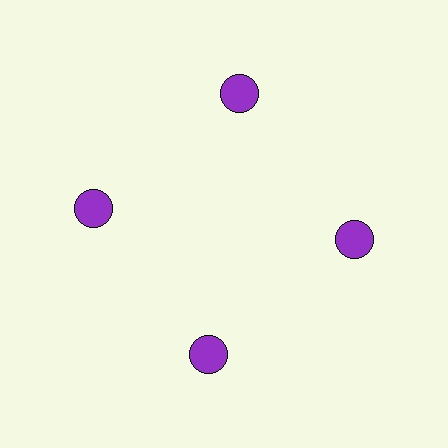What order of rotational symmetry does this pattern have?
This pattern has 4-fold rotational symmetry.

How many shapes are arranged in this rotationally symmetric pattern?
There are 4 shapes, arranged in 4 groups of 1.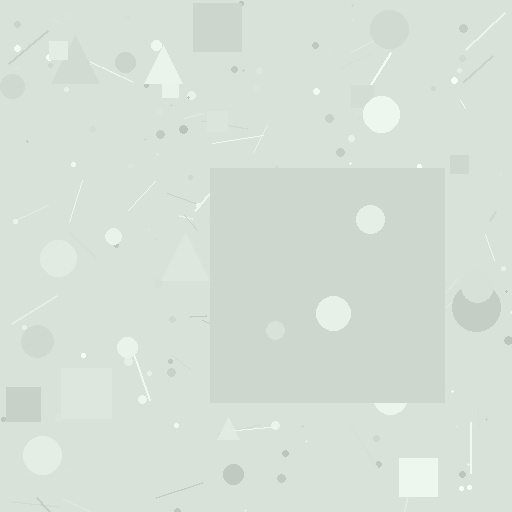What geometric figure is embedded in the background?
A square is embedded in the background.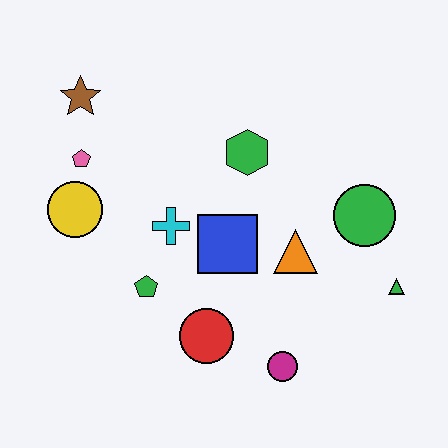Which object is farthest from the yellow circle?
The green triangle is farthest from the yellow circle.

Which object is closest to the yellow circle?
The pink pentagon is closest to the yellow circle.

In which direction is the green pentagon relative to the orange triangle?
The green pentagon is to the left of the orange triangle.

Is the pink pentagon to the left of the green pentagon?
Yes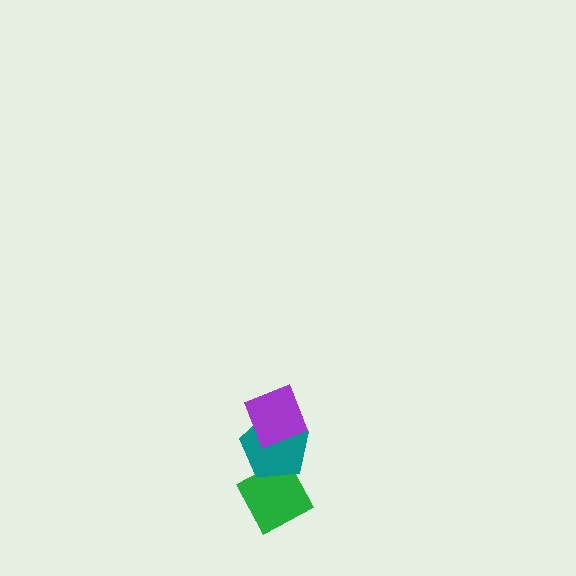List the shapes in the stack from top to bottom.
From top to bottom: the purple diamond, the teal pentagon, the green diamond.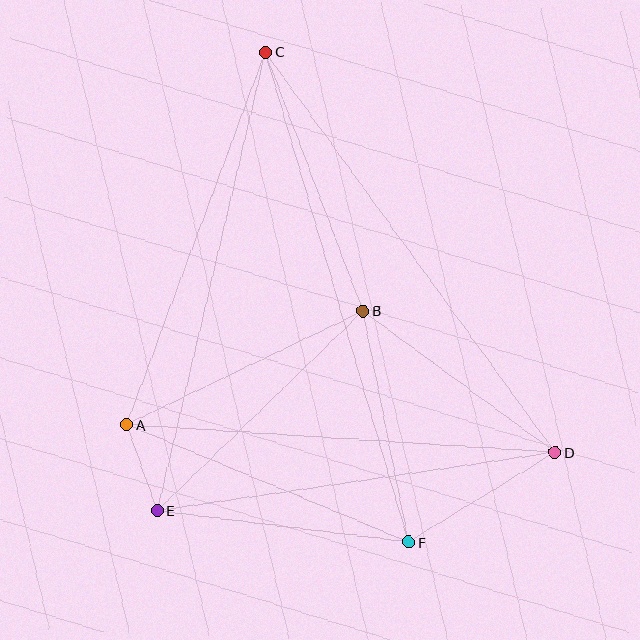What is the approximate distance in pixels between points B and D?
The distance between B and D is approximately 239 pixels.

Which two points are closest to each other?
Points A and E are closest to each other.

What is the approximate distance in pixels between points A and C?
The distance between A and C is approximately 398 pixels.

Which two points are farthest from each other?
Points C and F are farthest from each other.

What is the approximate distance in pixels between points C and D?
The distance between C and D is approximately 494 pixels.